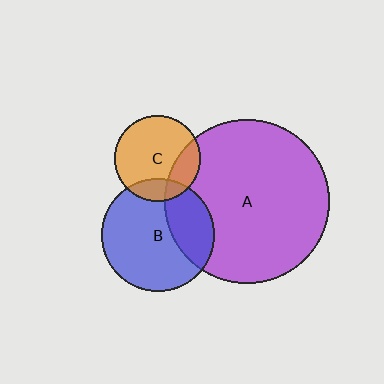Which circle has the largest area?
Circle A (purple).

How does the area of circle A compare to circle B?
Approximately 2.1 times.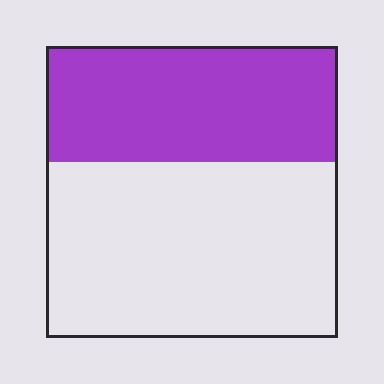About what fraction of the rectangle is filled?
About two fifths (2/5).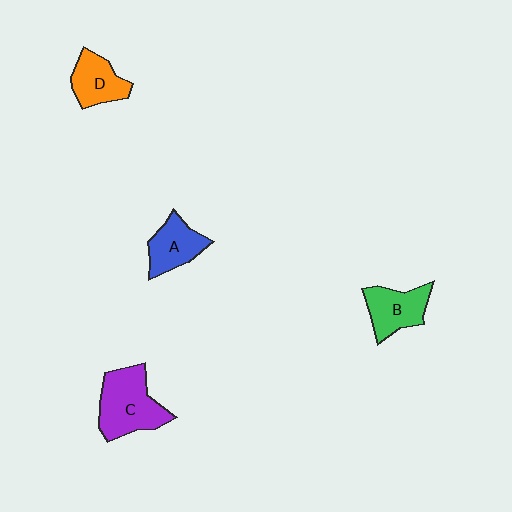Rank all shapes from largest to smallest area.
From largest to smallest: C (purple), B (green), A (blue), D (orange).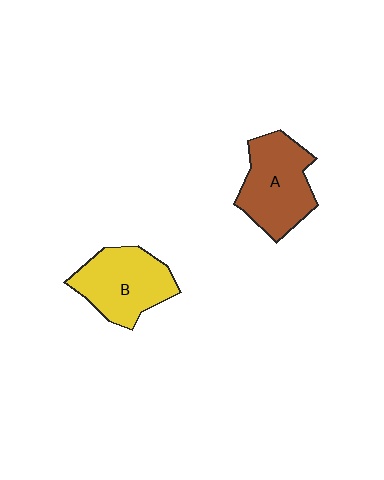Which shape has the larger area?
Shape A (brown).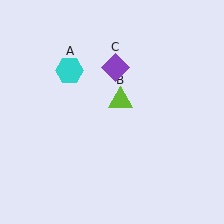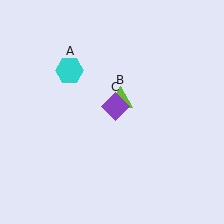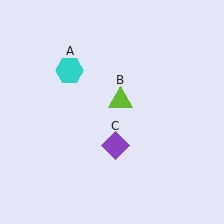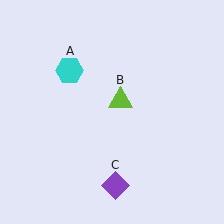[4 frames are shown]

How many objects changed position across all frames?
1 object changed position: purple diamond (object C).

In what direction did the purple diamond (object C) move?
The purple diamond (object C) moved down.